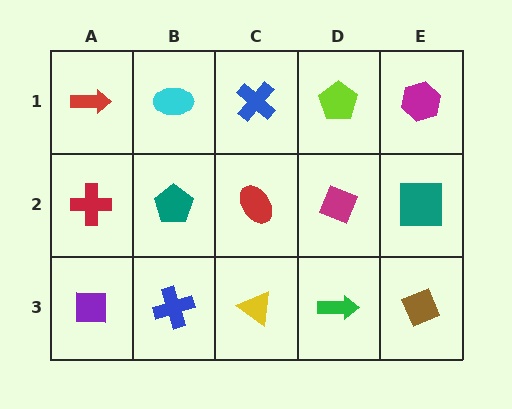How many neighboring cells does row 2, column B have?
4.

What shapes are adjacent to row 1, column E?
A teal square (row 2, column E), a lime pentagon (row 1, column D).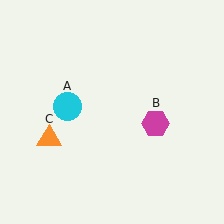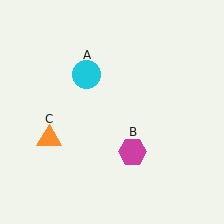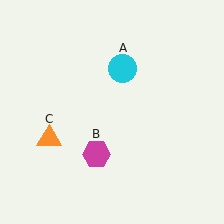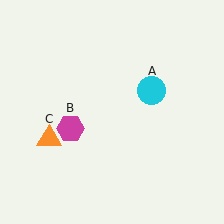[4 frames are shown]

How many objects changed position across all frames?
2 objects changed position: cyan circle (object A), magenta hexagon (object B).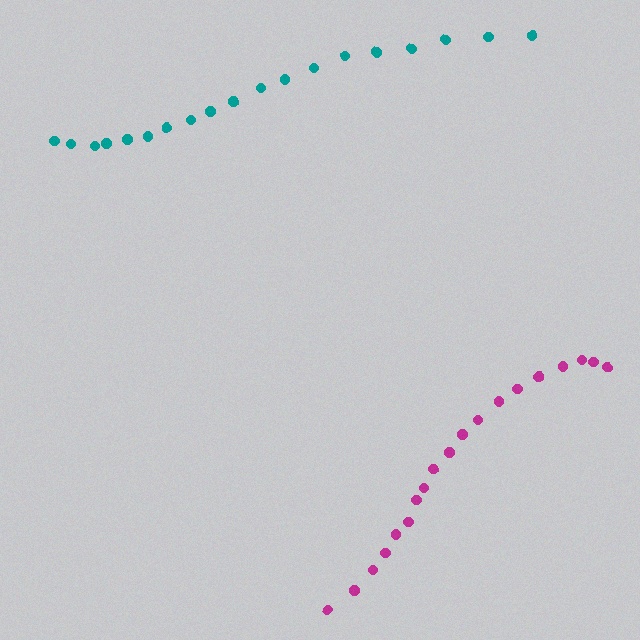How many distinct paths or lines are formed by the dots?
There are 2 distinct paths.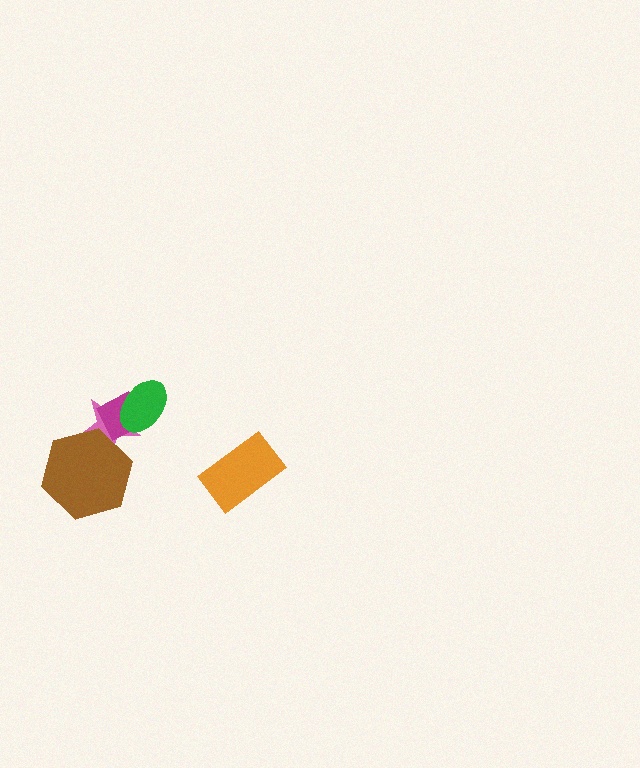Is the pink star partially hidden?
Yes, it is partially covered by another shape.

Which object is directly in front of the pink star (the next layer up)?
The magenta diamond is directly in front of the pink star.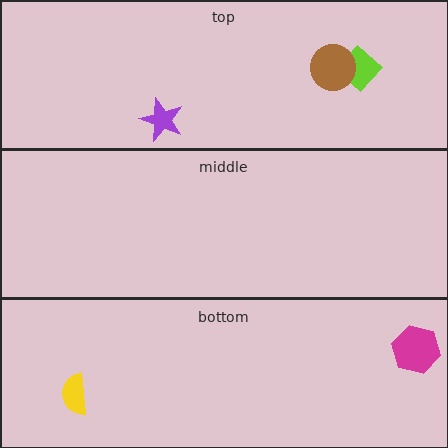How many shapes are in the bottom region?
2.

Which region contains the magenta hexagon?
The bottom region.